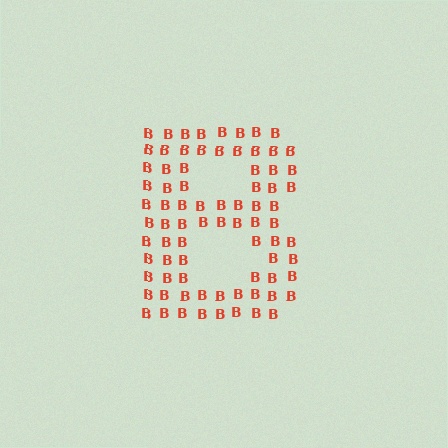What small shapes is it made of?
It is made of small letter B's.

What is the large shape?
The large shape is the letter B.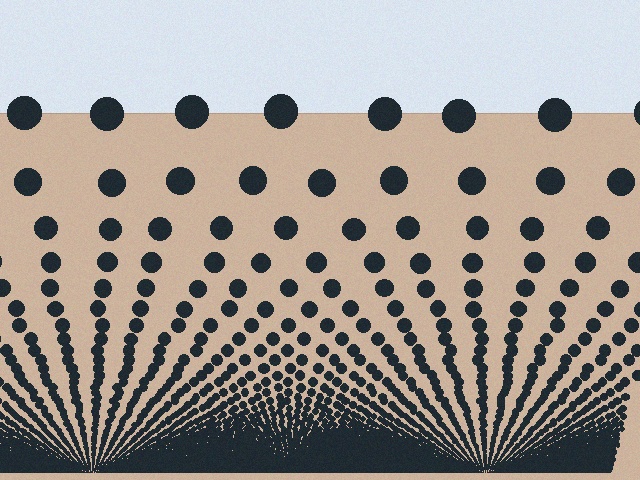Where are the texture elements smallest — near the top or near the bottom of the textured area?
Near the bottom.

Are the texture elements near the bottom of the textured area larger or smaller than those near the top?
Smaller. The gradient is inverted — elements near the bottom are smaller and denser.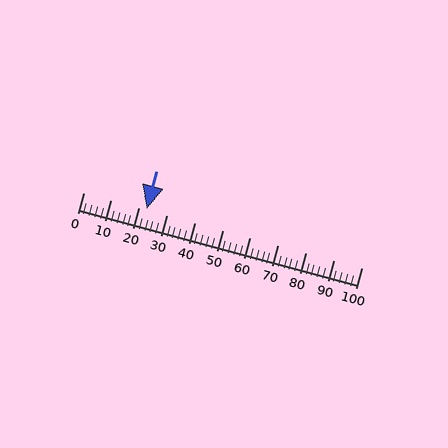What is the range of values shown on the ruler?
The ruler shows values from 0 to 100.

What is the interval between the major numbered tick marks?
The major tick marks are spaced 10 units apart.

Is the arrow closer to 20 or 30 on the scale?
The arrow is closer to 20.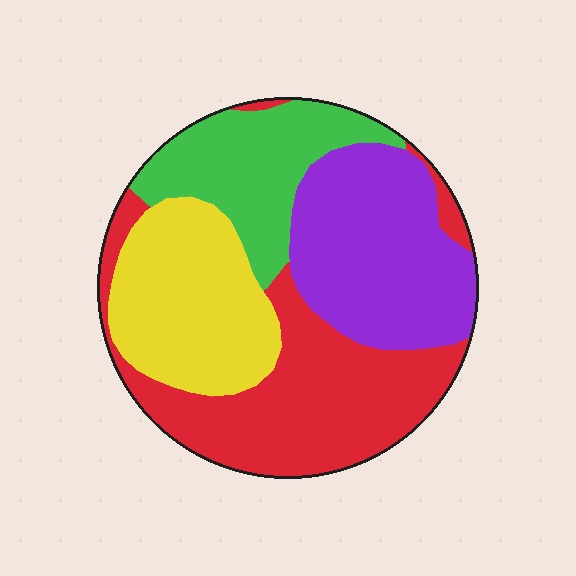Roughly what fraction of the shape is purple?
Purple covers about 25% of the shape.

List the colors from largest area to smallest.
From largest to smallest: red, purple, yellow, green.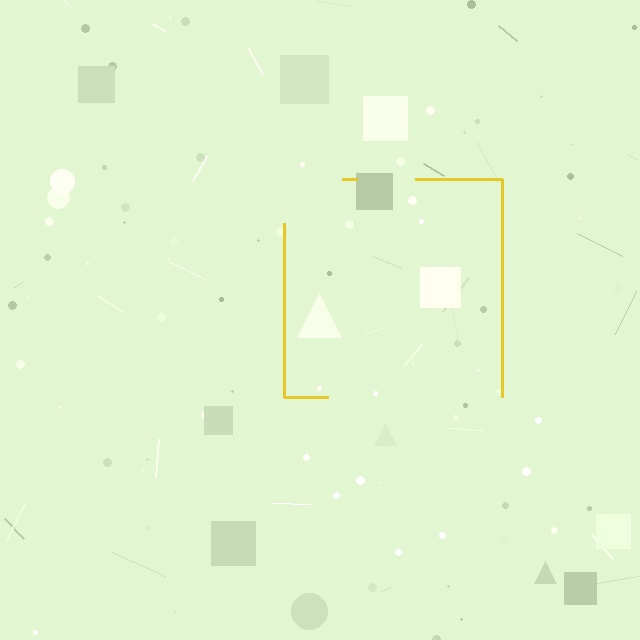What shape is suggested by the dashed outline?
The dashed outline suggests a square.